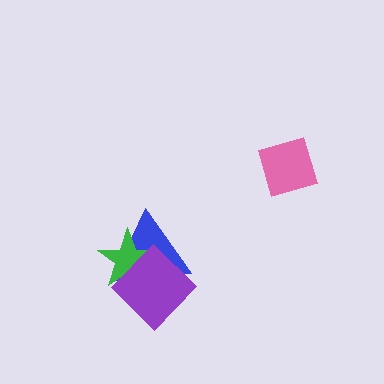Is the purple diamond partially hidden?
No, no other shape covers it.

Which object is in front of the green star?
The purple diamond is in front of the green star.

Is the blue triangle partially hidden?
Yes, it is partially covered by another shape.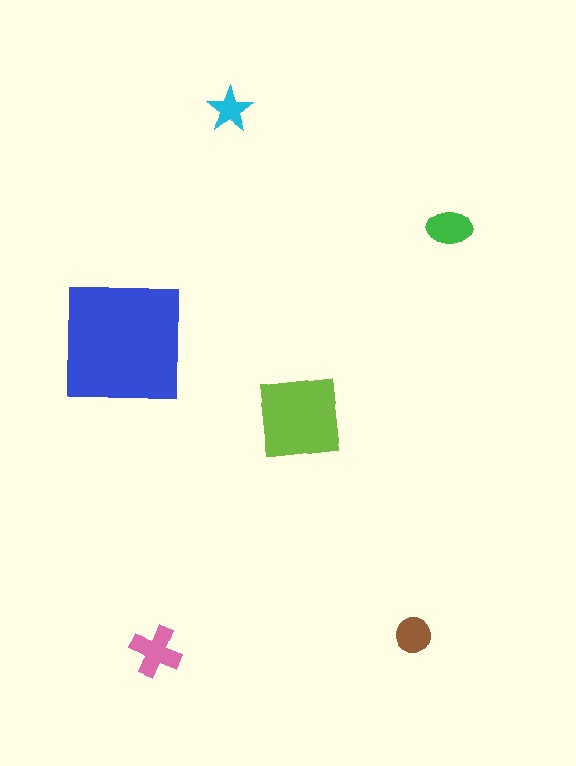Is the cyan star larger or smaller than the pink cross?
Smaller.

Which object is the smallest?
The cyan star.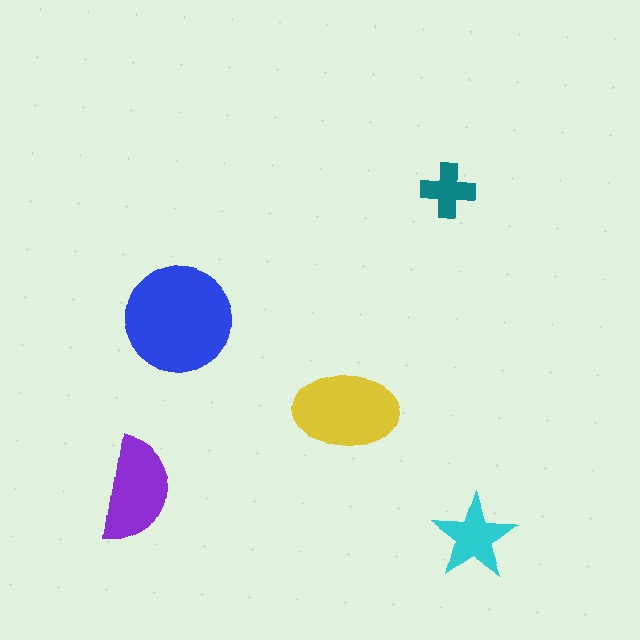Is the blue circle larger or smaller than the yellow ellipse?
Larger.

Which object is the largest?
The blue circle.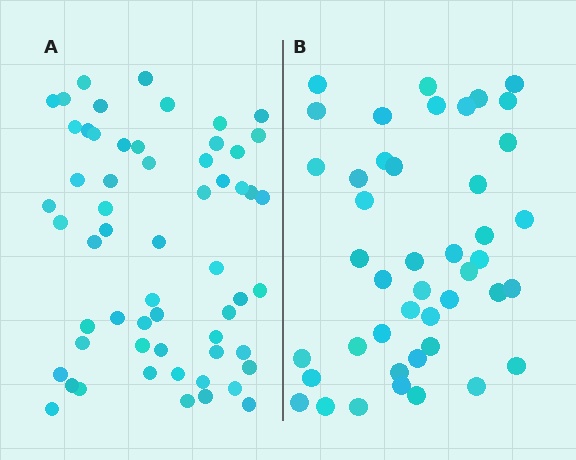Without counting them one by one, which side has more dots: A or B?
Region A (the left region) has more dots.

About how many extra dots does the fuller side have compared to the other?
Region A has approximately 15 more dots than region B.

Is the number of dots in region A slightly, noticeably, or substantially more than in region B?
Region A has noticeably more, but not dramatically so. The ratio is roughly 1.3 to 1.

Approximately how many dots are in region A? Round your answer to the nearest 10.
About 60 dots. (The exact count is 58, which rounds to 60.)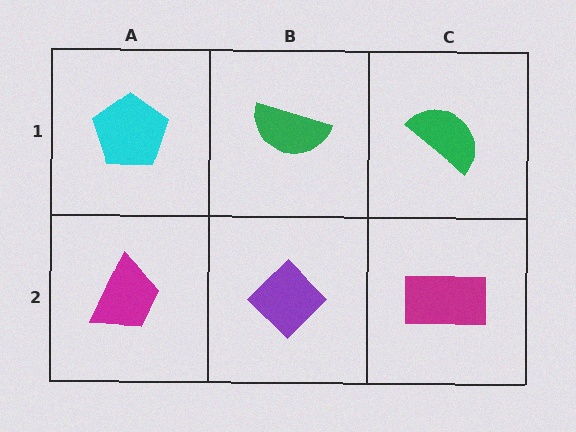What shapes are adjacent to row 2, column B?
A green semicircle (row 1, column B), a magenta trapezoid (row 2, column A), a magenta rectangle (row 2, column C).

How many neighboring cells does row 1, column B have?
3.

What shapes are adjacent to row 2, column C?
A green semicircle (row 1, column C), a purple diamond (row 2, column B).